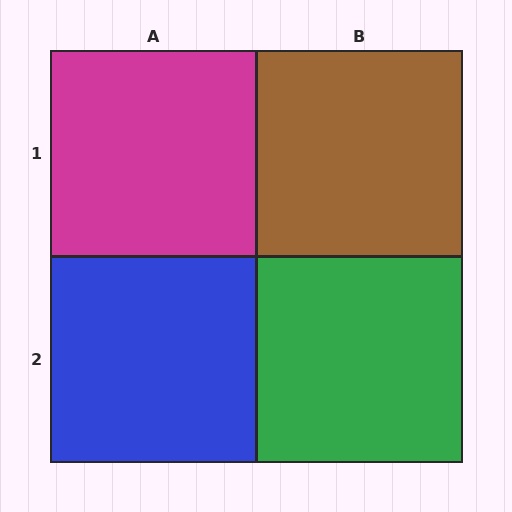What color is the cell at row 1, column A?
Magenta.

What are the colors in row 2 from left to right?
Blue, green.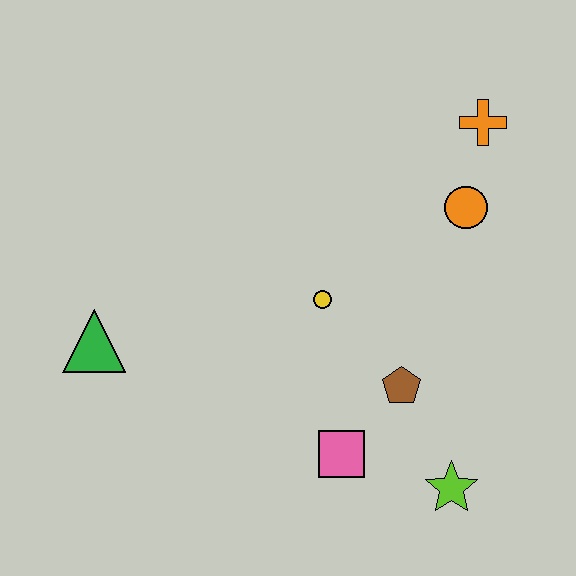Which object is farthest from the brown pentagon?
The green triangle is farthest from the brown pentagon.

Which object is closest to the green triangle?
The yellow circle is closest to the green triangle.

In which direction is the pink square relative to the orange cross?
The pink square is below the orange cross.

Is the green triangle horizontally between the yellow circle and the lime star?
No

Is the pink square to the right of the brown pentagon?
No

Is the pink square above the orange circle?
No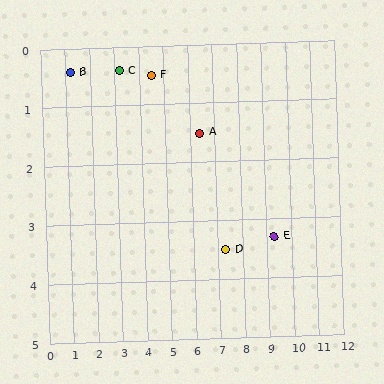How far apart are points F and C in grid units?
Points F and C are about 1.3 grid units apart.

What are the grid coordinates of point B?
Point B is at approximately (1.2, 0.4).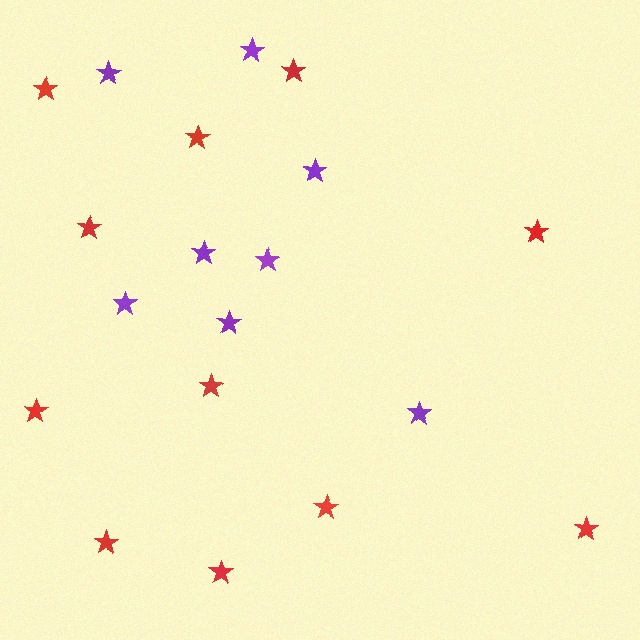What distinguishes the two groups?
There are 2 groups: one group of purple stars (8) and one group of red stars (11).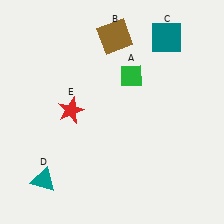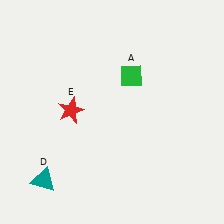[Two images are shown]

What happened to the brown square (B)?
The brown square (B) was removed in Image 2. It was in the top-right area of Image 1.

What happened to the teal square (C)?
The teal square (C) was removed in Image 2. It was in the top-right area of Image 1.